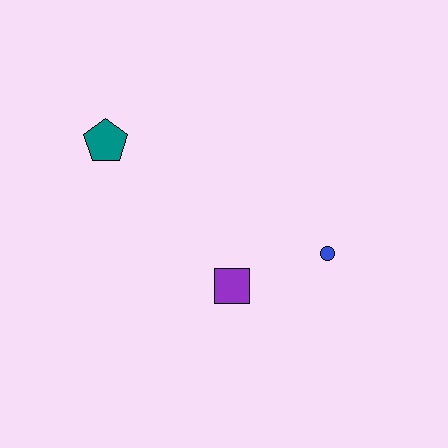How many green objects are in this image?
There are no green objects.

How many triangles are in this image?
There are no triangles.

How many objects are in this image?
There are 3 objects.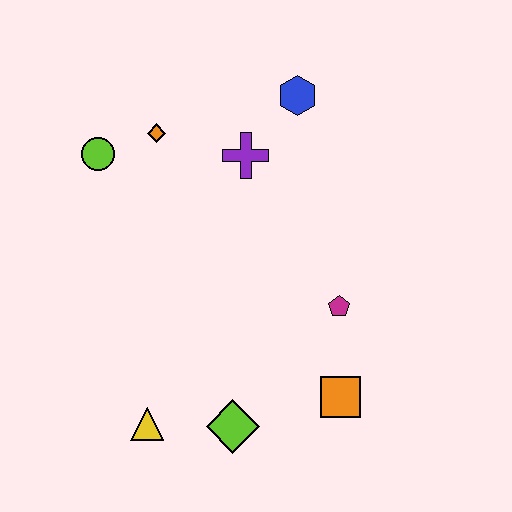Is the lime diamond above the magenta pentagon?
No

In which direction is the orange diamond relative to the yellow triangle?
The orange diamond is above the yellow triangle.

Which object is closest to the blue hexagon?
The purple cross is closest to the blue hexagon.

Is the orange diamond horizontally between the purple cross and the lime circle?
Yes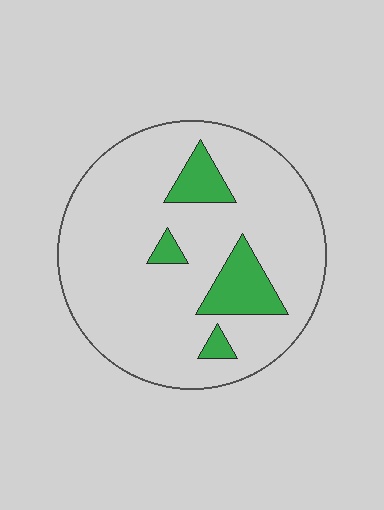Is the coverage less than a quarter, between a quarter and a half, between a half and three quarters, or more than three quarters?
Less than a quarter.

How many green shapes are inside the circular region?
4.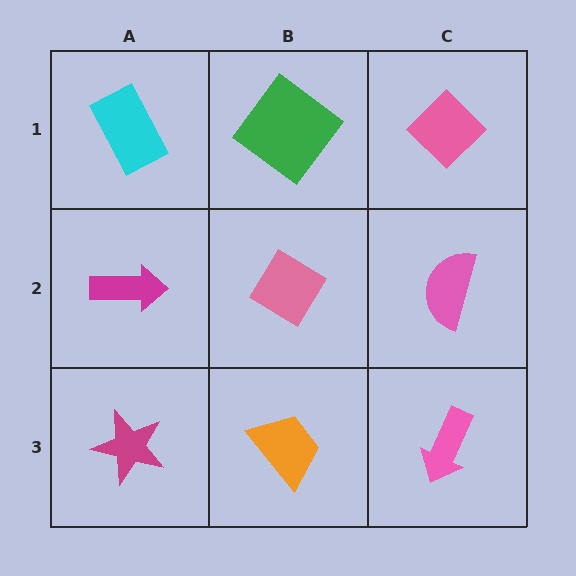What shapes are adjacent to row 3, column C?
A pink semicircle (row 2, column C), an orange trapezoid (row 3, column B).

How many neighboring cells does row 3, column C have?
2.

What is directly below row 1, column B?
A pink diamond.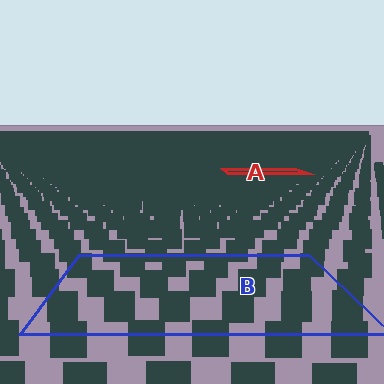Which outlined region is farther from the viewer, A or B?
Region A is farther from the viewer — the texture elements inside it appear smaller and more densely packed.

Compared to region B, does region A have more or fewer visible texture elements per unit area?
Region A has more texture elements per unit area — they are packed more densely because it is farther away.